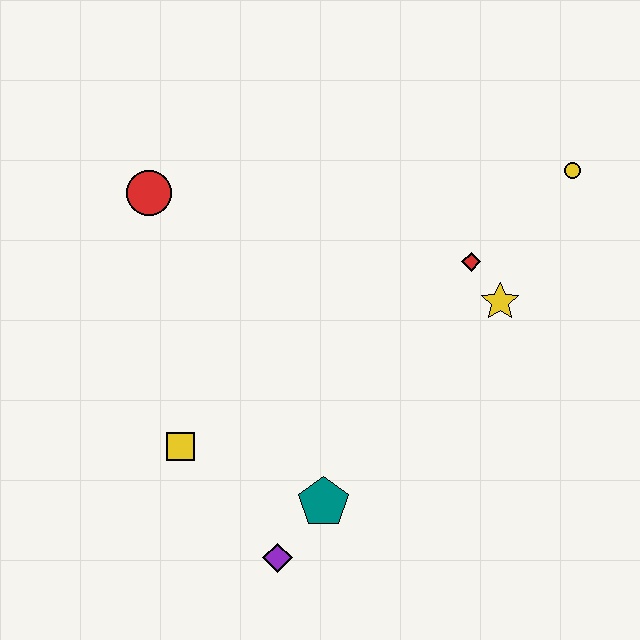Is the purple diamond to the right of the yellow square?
Yes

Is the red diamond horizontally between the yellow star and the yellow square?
Yes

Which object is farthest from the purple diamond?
The yellow circle is farthest from the purple diamond.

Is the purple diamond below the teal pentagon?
Yes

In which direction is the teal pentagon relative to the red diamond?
The teal pentagon is below the red diamond.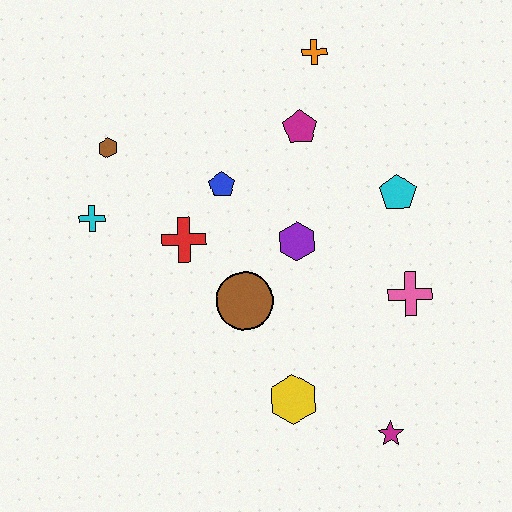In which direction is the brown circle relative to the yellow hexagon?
The brown circle is above the yellow hexagon.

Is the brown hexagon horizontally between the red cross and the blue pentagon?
No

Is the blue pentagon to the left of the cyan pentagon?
Yes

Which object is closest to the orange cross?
The magenta pentagon is closest to the orange cross.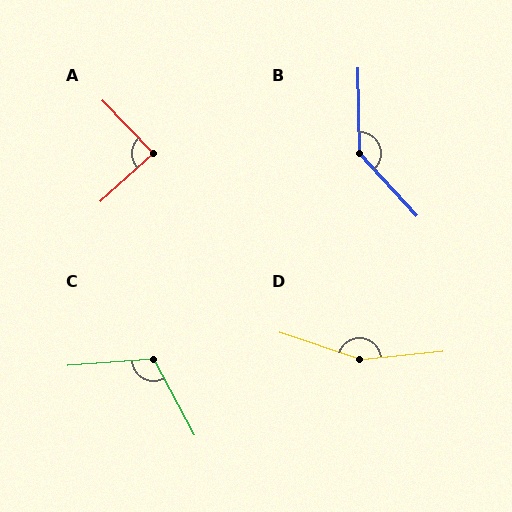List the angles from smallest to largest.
A (89°), C (113°), B (138°), D (155°).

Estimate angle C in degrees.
Approximately 113 degrees.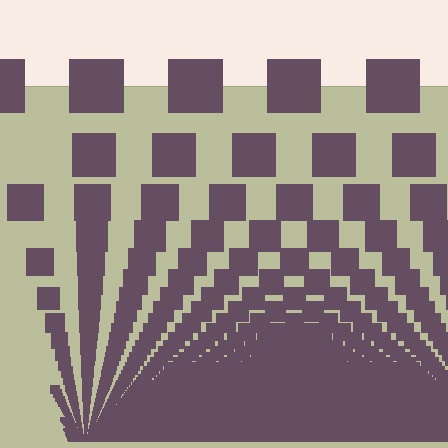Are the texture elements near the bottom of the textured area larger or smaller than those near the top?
Smaller. The gradient is inverted — elements near the bottom are smaller and denser.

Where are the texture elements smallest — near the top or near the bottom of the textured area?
Near the bottom.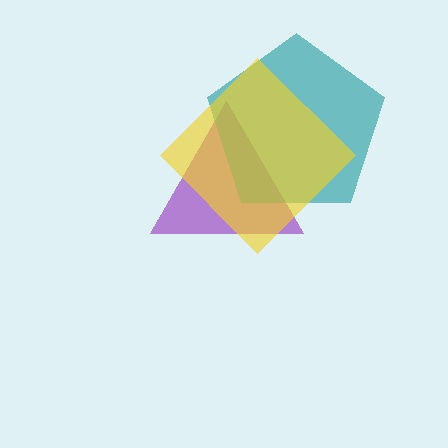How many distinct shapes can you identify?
There are 3 distinct shapes: a purple triangle, a teal pentagon, a yellow diamond.